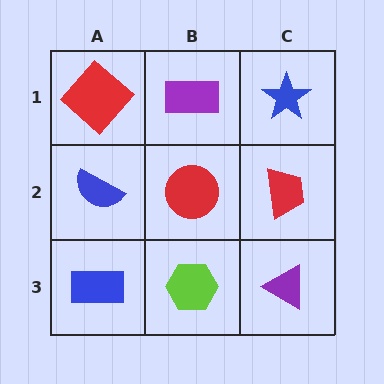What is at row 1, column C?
A blue star.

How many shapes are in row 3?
3 shapes.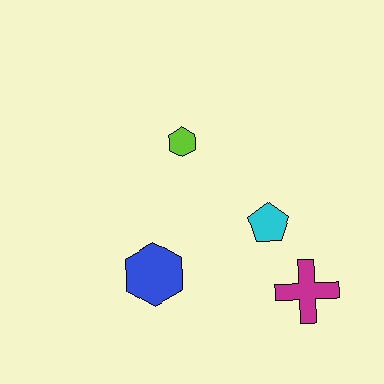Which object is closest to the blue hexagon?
The cyan pentagon is closest to the blue hexagon.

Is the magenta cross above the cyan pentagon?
No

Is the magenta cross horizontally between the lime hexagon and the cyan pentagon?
No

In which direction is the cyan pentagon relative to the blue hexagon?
The cyan pentagon is to the right of the blue hexagon.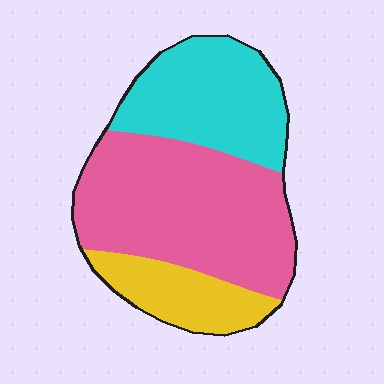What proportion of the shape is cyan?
Cyan covers roughly 30% of the shape.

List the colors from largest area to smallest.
From largest to smallest: pink, cyan, yellow.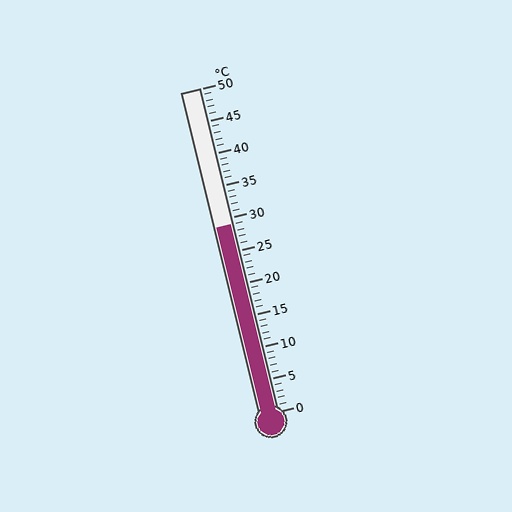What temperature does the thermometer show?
The thermometer shows approximately 29°C.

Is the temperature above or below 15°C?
The temperature is above 15°C.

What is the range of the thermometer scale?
The thermometer scale ranges from 0°C to 50°C.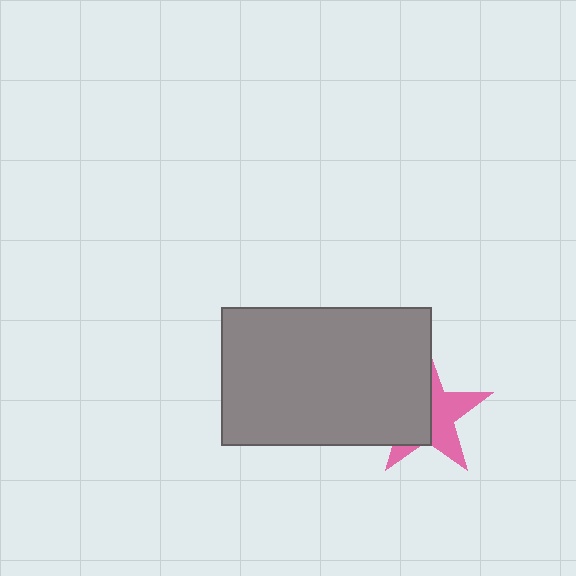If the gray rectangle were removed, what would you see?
You would see the complete pink star.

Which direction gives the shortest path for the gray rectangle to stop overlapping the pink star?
Moving left gives the shortest separation.